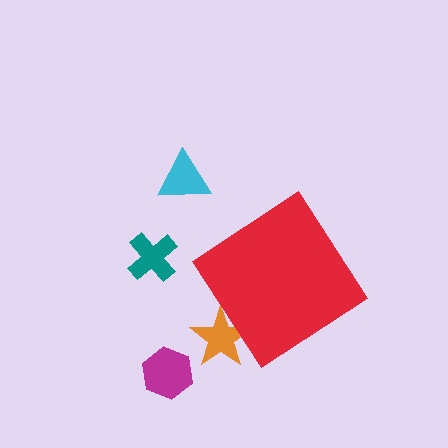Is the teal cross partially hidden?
No, the teal cross is fully visible.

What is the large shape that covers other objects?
A red diamond.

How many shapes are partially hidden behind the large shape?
1 shape is partially hidden.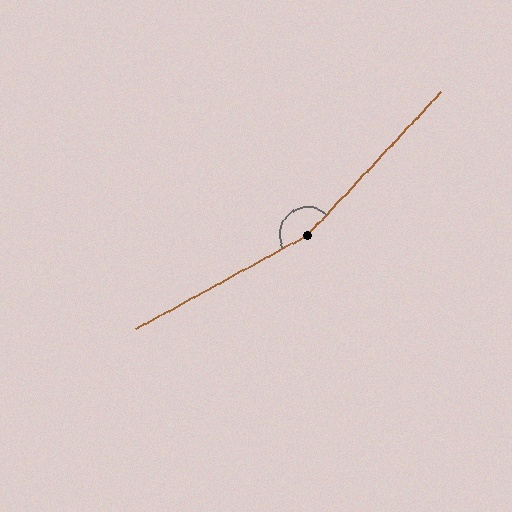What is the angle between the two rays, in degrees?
Approximately 162 degrees.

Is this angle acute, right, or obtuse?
It is obtuse.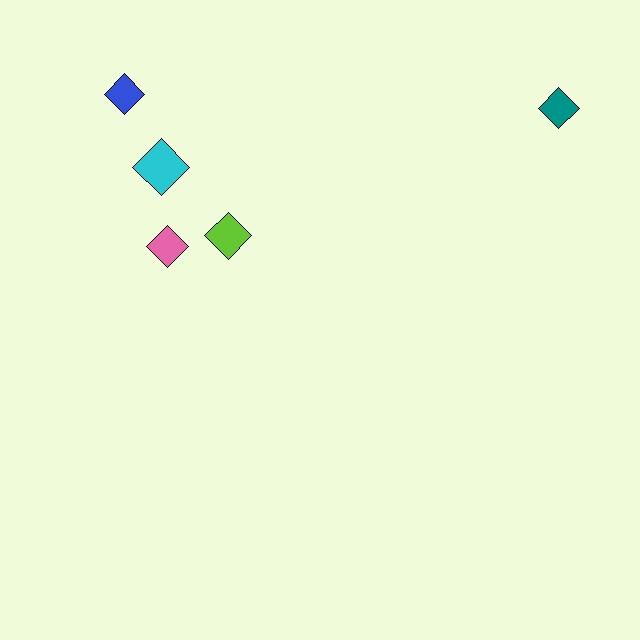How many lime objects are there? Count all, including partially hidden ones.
There is 1 lime object.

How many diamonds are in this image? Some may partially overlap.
There are 5 diamonds.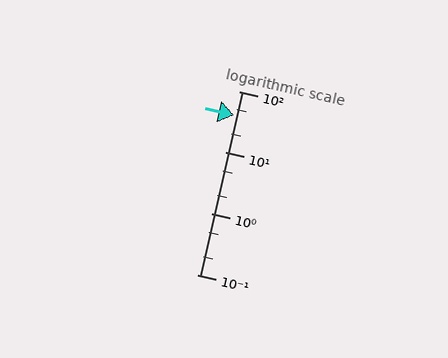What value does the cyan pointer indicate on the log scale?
The pointer indicates approximately 41.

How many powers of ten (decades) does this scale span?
The scale spans 3 decades, from 0.1 to 100.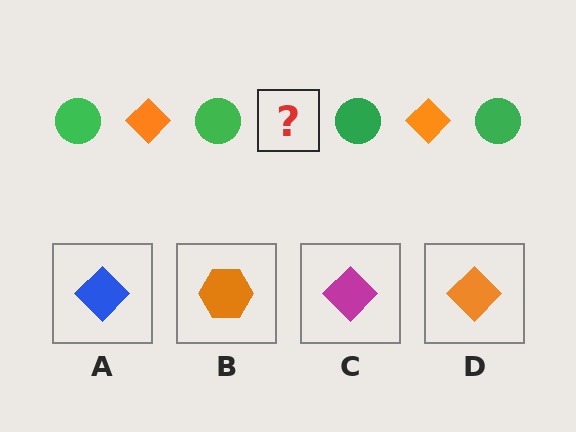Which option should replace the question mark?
Option D.